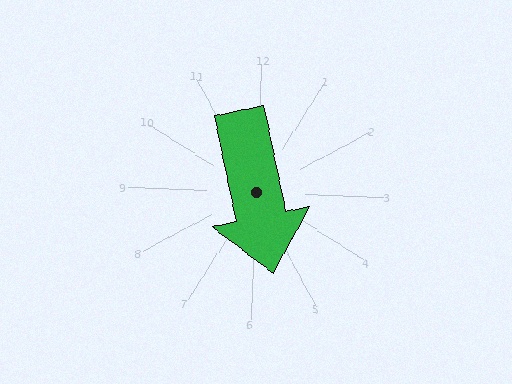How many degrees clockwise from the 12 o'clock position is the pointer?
Approximately 166 degrees.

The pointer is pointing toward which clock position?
Roughly 6 o'clock.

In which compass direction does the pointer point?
South.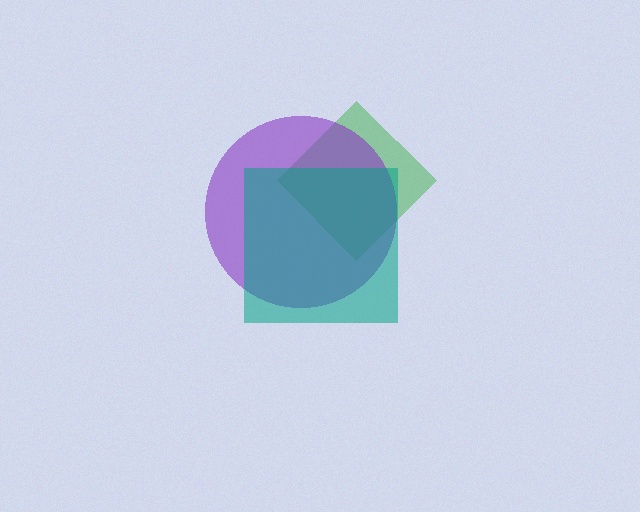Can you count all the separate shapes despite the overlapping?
Yes, there are 3 separate shapes.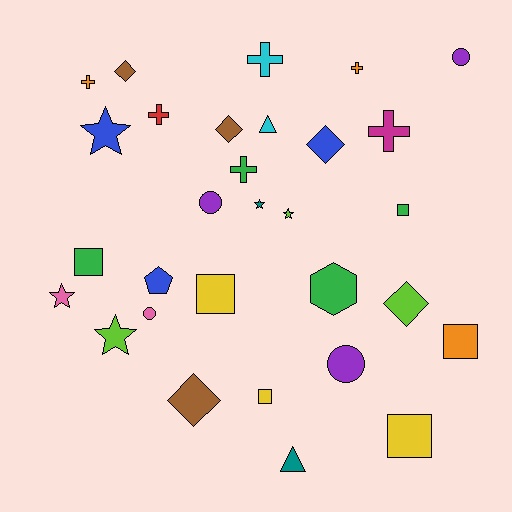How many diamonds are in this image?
There are 5 diamonds.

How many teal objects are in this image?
There are 2 teal objects.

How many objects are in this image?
There are 30 objects.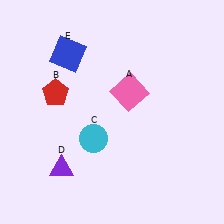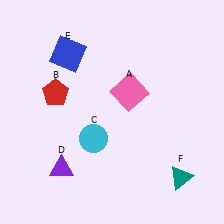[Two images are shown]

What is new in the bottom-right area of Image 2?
A teal triangle (F) was added in the bottom-right area of Image 2.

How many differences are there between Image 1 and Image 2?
There is 1 difference between the two images.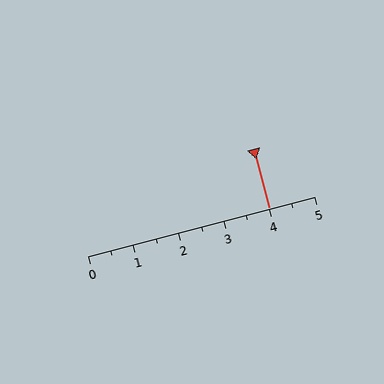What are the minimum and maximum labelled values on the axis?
The axis runs from 0 to 5.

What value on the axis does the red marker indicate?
The marker indicates approximately 4.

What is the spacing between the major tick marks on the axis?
The major ticks are spaced 1 apart.